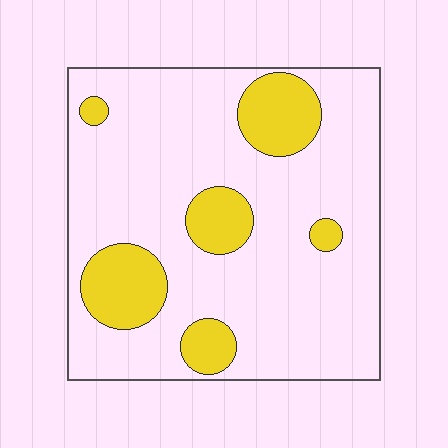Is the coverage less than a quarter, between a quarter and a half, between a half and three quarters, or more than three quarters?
Less than a quarter.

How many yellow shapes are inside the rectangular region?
6.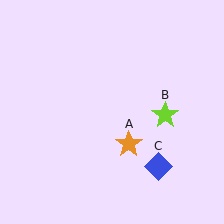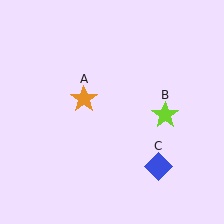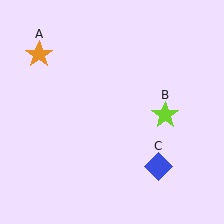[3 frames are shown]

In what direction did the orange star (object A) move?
The orange star (object A) moved up and to the left.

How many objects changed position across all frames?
1 object changed position: orange star (object A).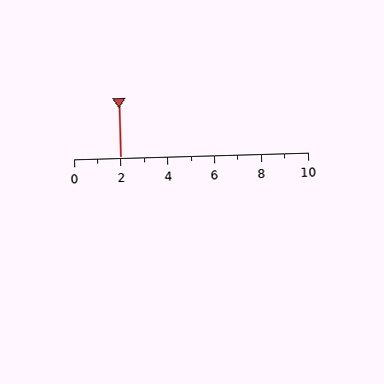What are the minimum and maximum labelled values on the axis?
The axis runs from 0 to 10.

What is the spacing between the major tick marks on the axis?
The major ticks are spaced 2 apart.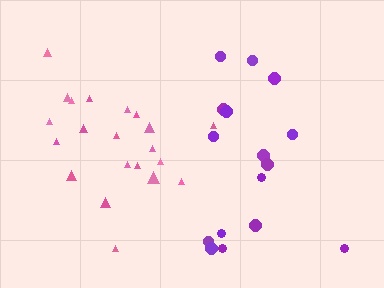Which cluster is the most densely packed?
Pink.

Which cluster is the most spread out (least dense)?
Purple.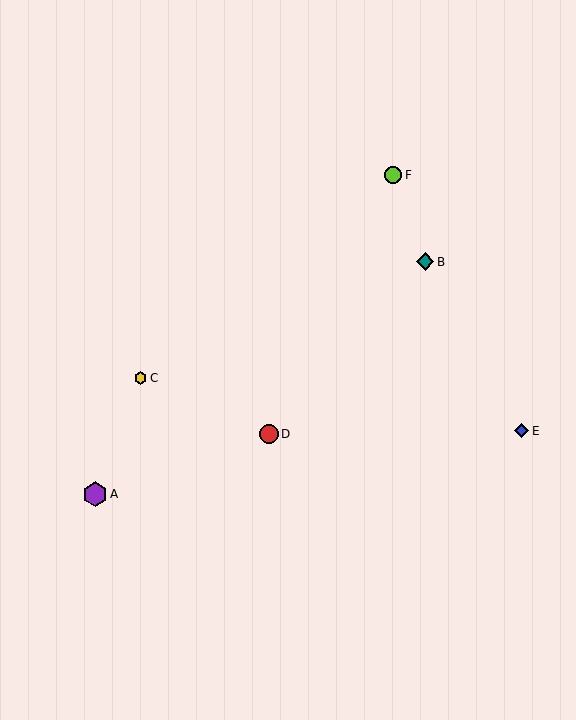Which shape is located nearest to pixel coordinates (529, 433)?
The blue diamond (labeled E) at (522, 431) is nearest to that location.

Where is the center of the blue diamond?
The center of the blue diamond is at (522, 431).